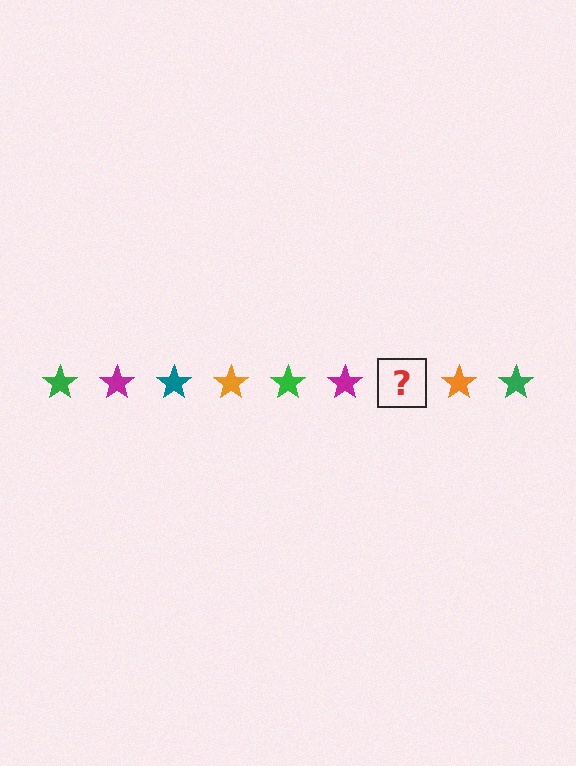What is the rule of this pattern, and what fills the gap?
The rule is that the pattern cycles through green, magenta, teal, orange stars. The gap should be filled with a teal star.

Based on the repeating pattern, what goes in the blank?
The blank should be a teal star.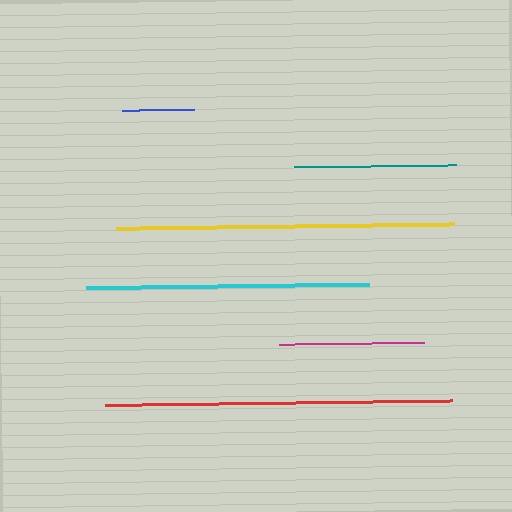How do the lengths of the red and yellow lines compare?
The red and yellow lines are approximately the same length.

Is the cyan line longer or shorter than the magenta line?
The cyan line is longer than the magenta line.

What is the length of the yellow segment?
The yellow segment is approximately 338 pixels long.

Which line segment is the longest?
The red line is the longest at approximately 347 pixels.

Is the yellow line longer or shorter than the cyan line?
The yellow line is longer than the cyan line.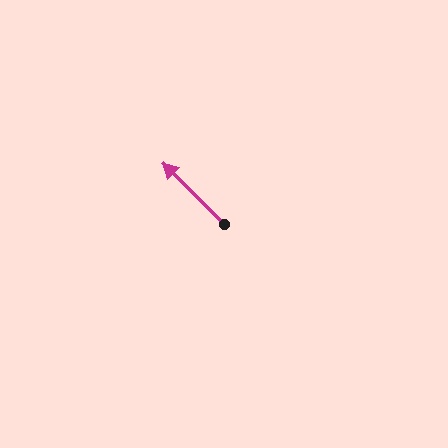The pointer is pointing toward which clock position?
Roughly 11 o'clock.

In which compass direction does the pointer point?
Northwest.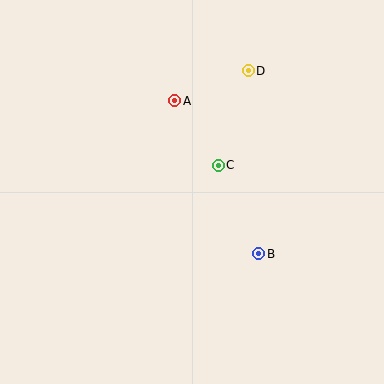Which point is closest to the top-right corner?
Point D is closest to the top-right corner.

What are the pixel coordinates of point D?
Point D is at (248, 71).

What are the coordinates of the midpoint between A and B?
The midpoint between A and B is at (217, 177).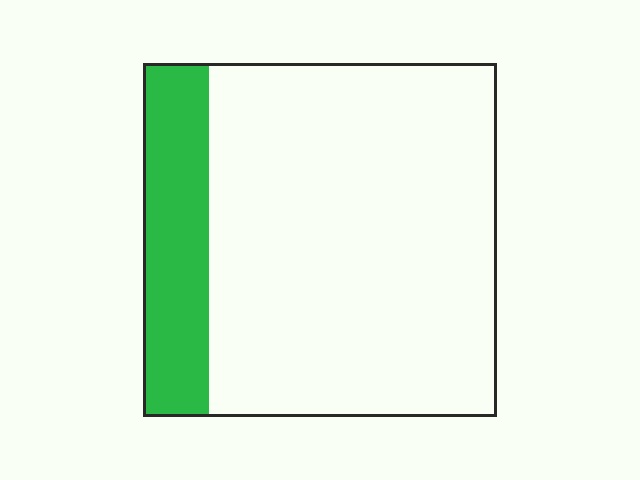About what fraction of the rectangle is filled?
About one fifth (1/5).